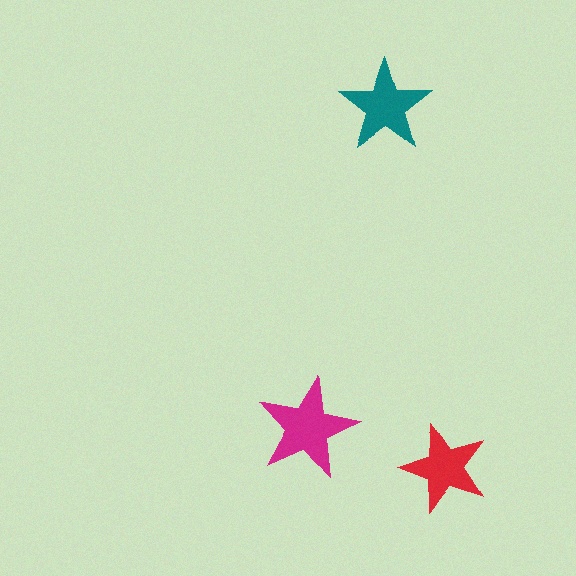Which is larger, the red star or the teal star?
The teal one.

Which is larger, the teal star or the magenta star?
The magenta one.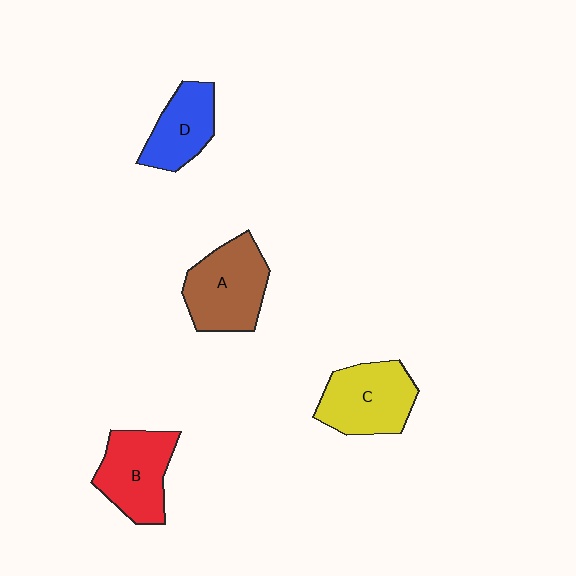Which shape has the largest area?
Shape A (brown).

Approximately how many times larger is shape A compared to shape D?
Approximately 1.4 times.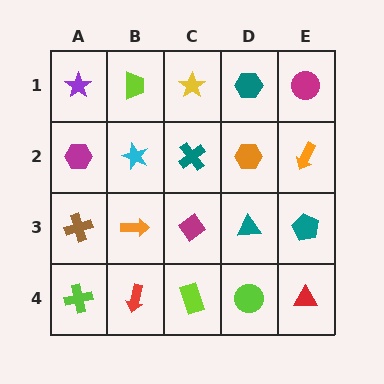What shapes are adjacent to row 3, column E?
An orange arrow (row 2, column E), a red triangle (row 4, column E), a teal triangle (row 3, column D).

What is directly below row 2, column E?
A teal pentagon.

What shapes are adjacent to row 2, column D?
A teal hexagon (row 1, column D), a teal triangle (row 3, column D), a teal cross (row 2, column C), an orange arrow (row 2, column E).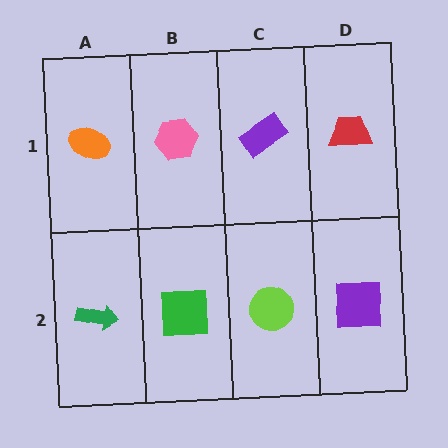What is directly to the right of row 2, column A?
A green square.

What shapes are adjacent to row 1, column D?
A purple square (row 2, column D), a purple rectangle (row 1, column C).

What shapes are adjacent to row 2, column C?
A purple rectangle (row 1, column C), a green square (row 2, column B), a purple square (row 2, column D).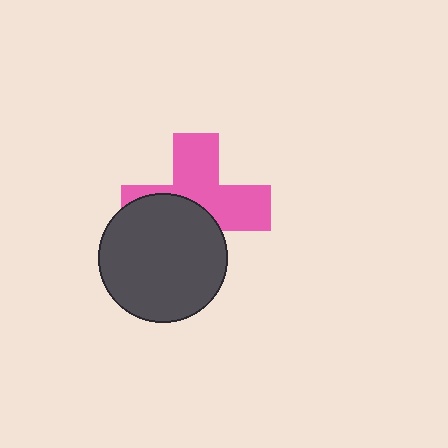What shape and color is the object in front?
The object in front is a dark gray circle.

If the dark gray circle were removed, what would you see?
You would see the complete pink cross.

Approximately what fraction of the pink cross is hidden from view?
Roughly 46% of the pink cross is hidden behind the dark gray circle.